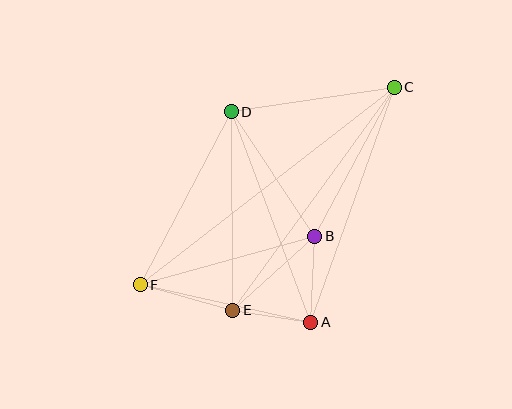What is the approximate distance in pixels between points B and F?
The distance between B and F is approximately 181 pixels.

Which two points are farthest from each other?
Points C and F are farthest from each other.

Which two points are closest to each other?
Points A and E are closest to each other.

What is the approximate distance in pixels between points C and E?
The distance between C and E is approximately 276 pixels.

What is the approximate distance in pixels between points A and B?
The distance between A and B is approximately 86 pixels.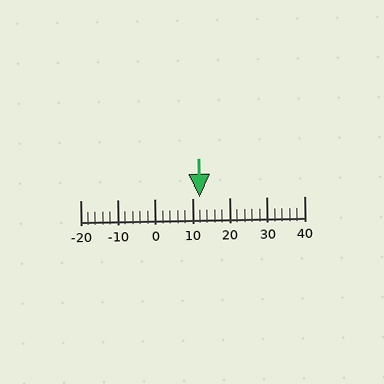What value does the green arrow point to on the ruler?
The green arrow points to approximately 12.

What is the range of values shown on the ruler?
The ruler shows values from -20 to 40.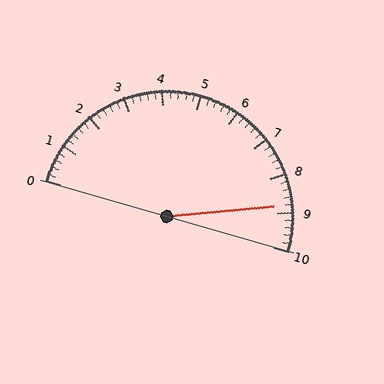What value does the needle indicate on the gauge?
The needle indicates approximately 8.8.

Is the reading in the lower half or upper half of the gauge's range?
The reading is in the upper half of the range (0 to 10).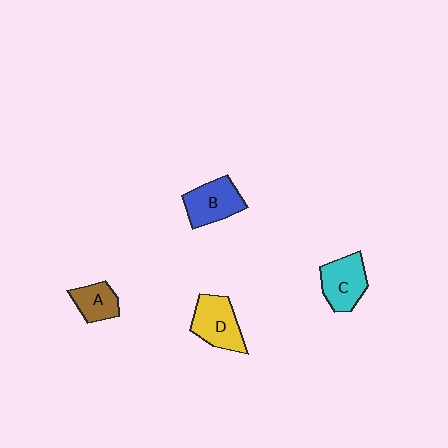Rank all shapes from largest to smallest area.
From largest to smallest: D (yellow), B (blue), C (cyan), A (brown).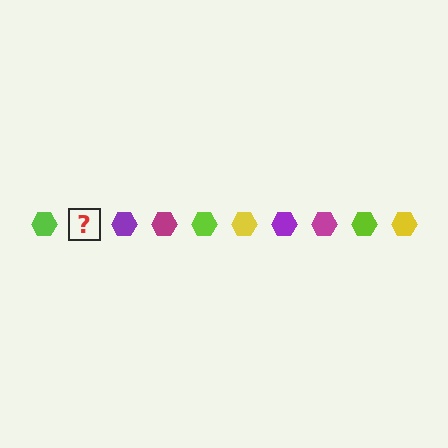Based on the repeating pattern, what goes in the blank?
The blank should be a yellow hexagon.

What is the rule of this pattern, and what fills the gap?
The rule is that the pattern cycles through lime, yellow, purple, magenta hexagons. The gap should be filled with a yellow hexagon.